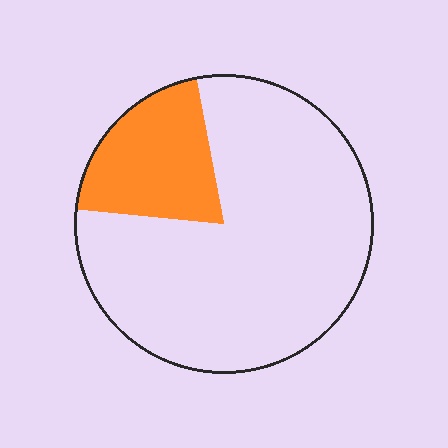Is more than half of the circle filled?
No.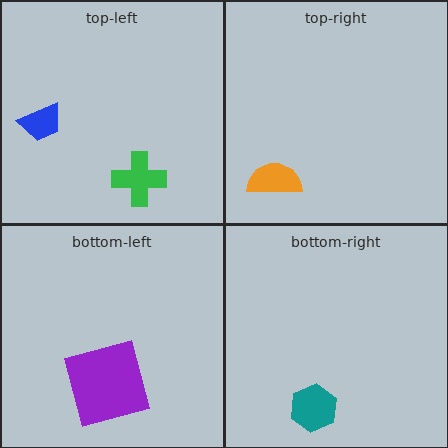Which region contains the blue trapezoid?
The top-left region.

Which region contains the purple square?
The bottom-left region.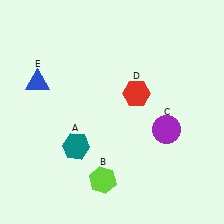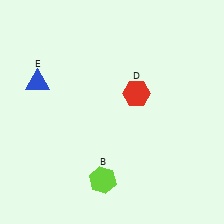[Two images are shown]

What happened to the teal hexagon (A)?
The teal hexagon (A) was removed in Image 2. It was in the bottom-left area of Image 1.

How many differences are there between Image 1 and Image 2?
There are 2 differences between the two images.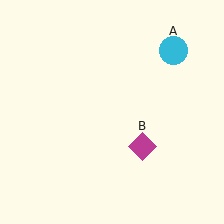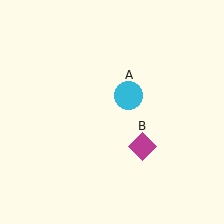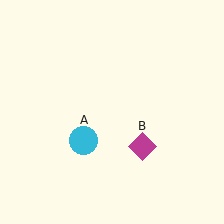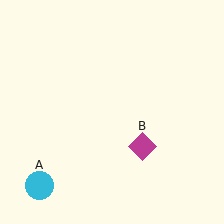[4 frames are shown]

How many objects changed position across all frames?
1 object changed position: cyan circle (object A).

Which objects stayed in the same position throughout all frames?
Magenta diamond (object B) remained stationary.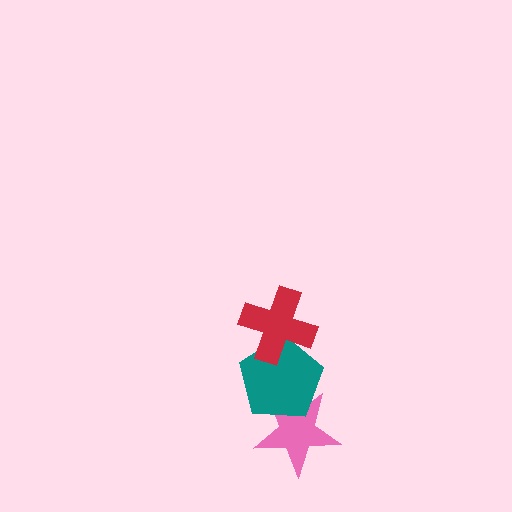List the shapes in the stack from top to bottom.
From top to bottom: the red cross, the teal pentagon, the pink star.